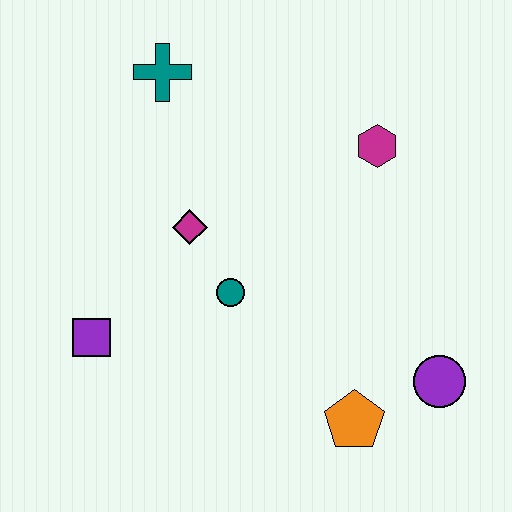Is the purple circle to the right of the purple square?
Yes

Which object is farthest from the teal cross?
The purple circle is farthest from the teal cross.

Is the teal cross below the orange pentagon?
No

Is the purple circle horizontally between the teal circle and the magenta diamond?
No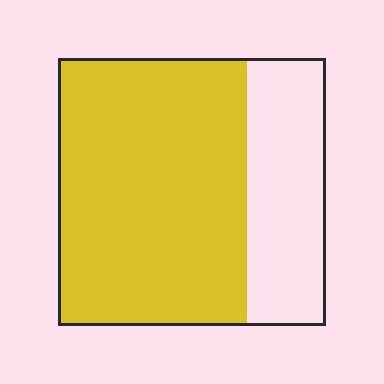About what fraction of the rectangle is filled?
About two thirds (2/3).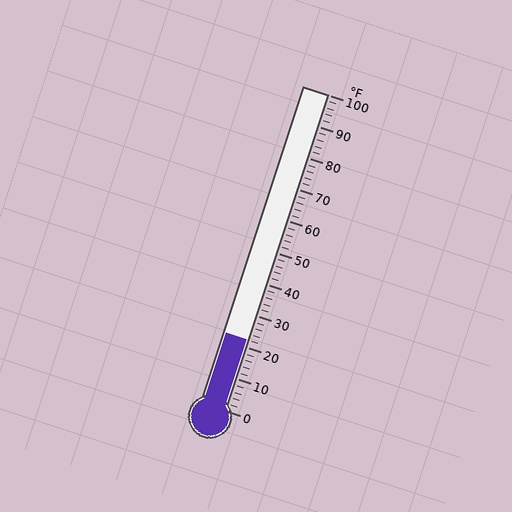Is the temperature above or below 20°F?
The temperature is above 20°F.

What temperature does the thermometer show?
The thermometer shows approximately 22°F.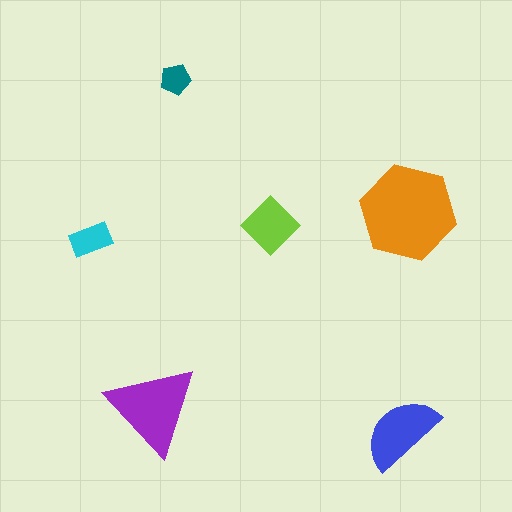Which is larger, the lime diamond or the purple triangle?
The purple triangle.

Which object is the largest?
The orange hexagon.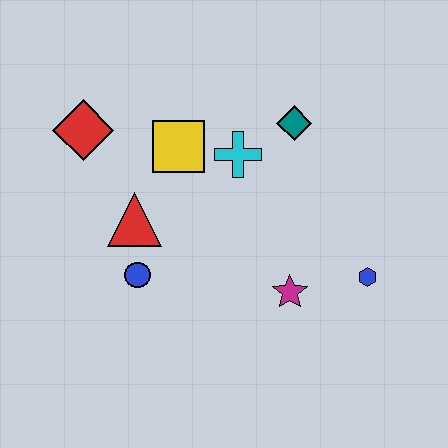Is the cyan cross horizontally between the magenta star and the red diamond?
Yes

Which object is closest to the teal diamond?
The cyan cross is closest to the teal diamond.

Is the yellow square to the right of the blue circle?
Yes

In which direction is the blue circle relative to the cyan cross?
The blue circle is below the cyan cross.